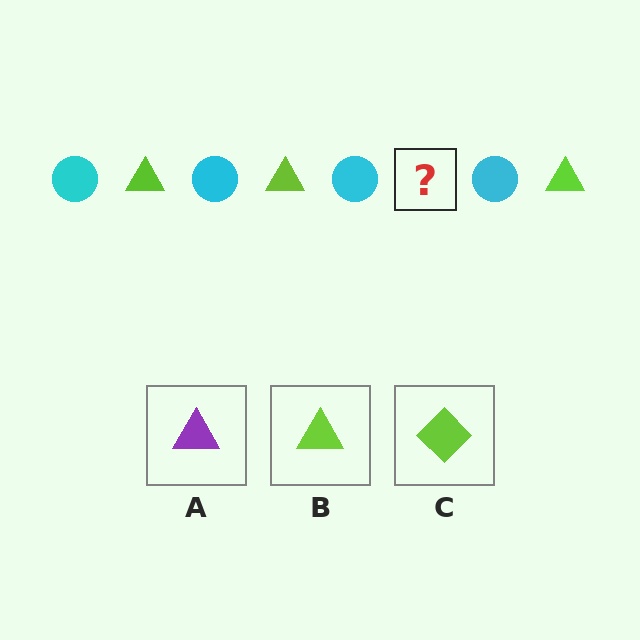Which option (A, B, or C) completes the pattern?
B.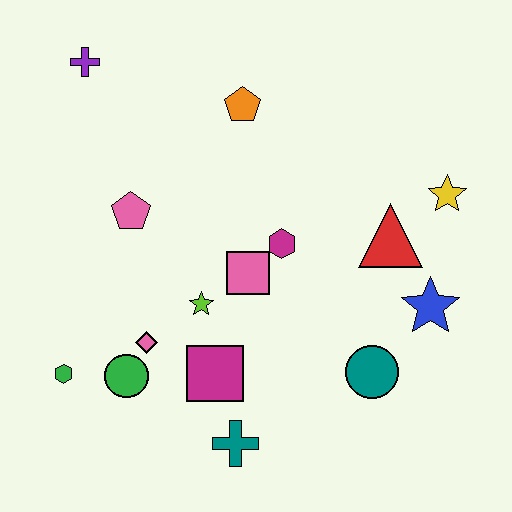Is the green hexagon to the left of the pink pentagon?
Yes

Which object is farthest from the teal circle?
The purple cross is farthest from the teal circle.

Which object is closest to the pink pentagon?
The lime star is closest to the pink pentagon.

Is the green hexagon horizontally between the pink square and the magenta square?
No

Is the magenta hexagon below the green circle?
No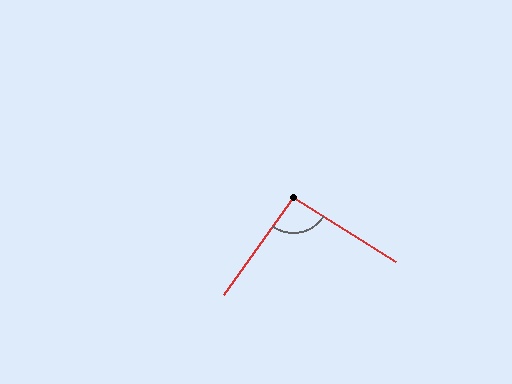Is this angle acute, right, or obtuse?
It is approximately a right angle.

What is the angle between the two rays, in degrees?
Approximately 93 degrees.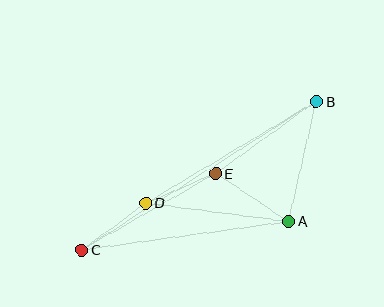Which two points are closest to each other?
Points D and E are closest to each other.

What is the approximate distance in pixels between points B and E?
The distance between B and E is approximately 124 pixels.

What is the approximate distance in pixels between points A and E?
The distance between A and E is approximately 87 pixels.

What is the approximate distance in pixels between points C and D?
The distance between C and D is approximately 79 pixels.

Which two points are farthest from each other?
Points B and C are farthest from each other.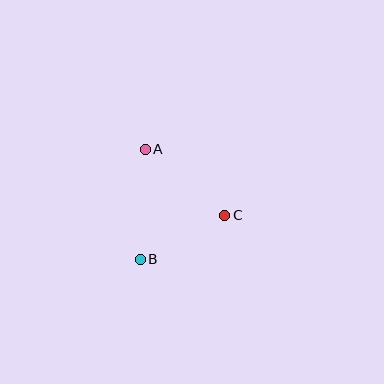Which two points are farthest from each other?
Points A and B are farthest from each other.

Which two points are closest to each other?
Points B and C are closest to each other.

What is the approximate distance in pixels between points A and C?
The distance between A and C is approximately 103 pixels.